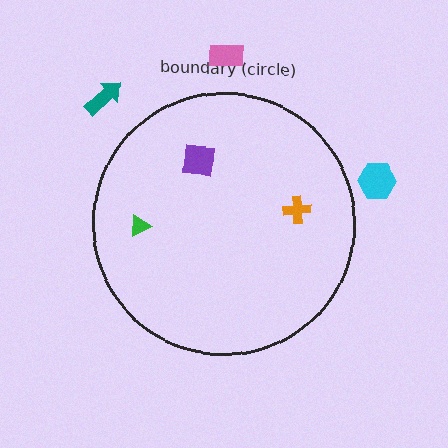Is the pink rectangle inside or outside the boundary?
Outside.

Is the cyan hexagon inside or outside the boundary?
Outside.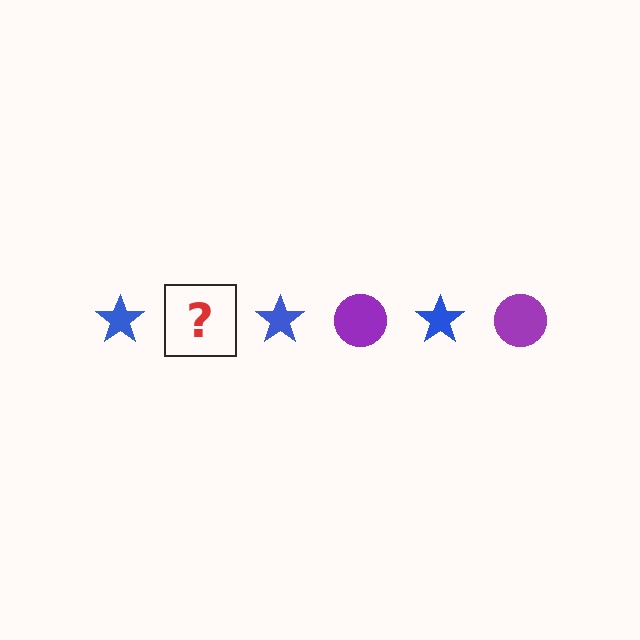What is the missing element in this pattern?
The missing element is a purple circle.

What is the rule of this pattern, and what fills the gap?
The rule is that the pattern alternates between blue star and purple circle. The gap should be filled with a purple circle.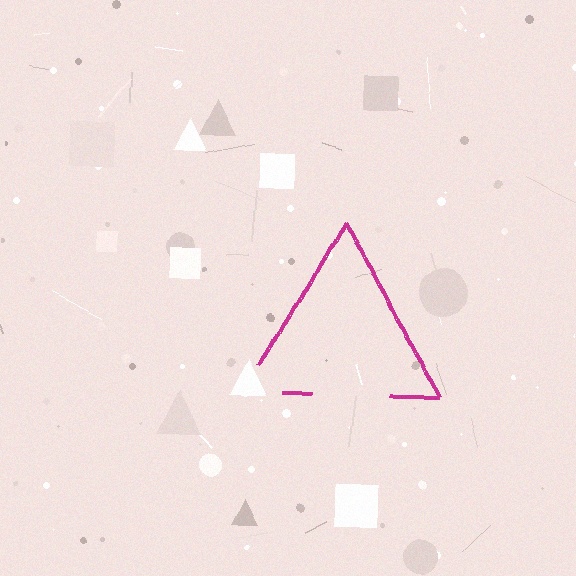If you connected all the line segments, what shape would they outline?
They would outline a triangle.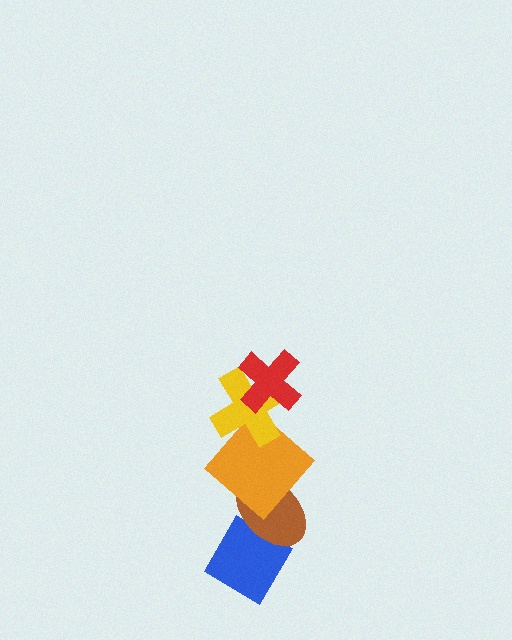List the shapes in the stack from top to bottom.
From top to bottom: the red cross, the yellow cross, the orange diamond, the brown ellipse, the blue diamond.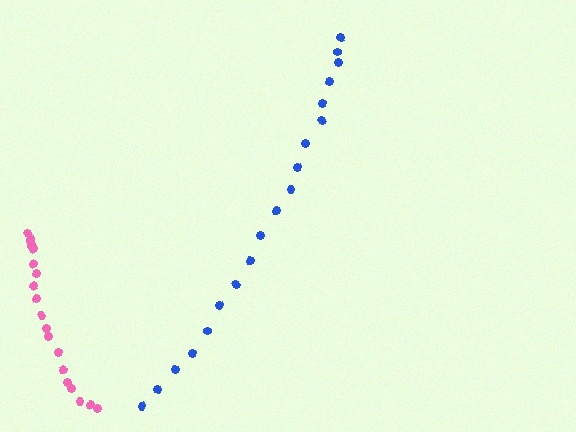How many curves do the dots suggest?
There are 2 distinct paths.